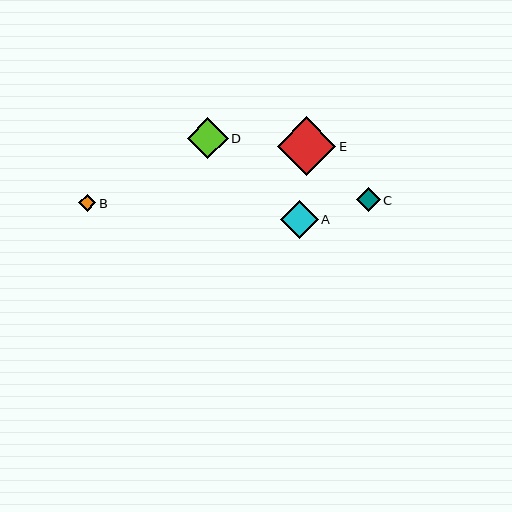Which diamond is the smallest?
Diamond B is the smallest with a size of approximately 17 pixels.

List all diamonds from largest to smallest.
From largest to smallest: E, D, A, C, B.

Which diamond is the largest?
Diamond E is the largest with a size of approximately 59 pixels.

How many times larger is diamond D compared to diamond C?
Diamond D is approximately 1.7 times the size of diamond C.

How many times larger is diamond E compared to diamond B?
Diamond E is approximately 3.5 times the size of diamond B.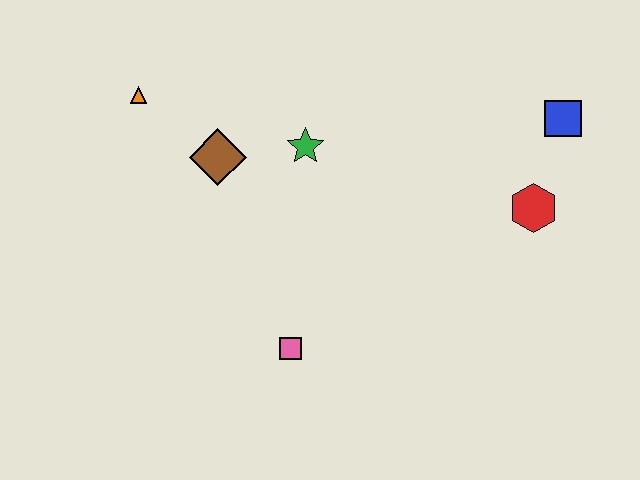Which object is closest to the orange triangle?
The brown diamond is closest to the orange triangle.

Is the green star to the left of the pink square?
No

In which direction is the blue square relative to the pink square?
The blue square is to the right of the pink square.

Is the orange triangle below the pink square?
No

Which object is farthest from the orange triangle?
The blue square is farthest from the orange triangle.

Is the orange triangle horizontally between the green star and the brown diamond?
No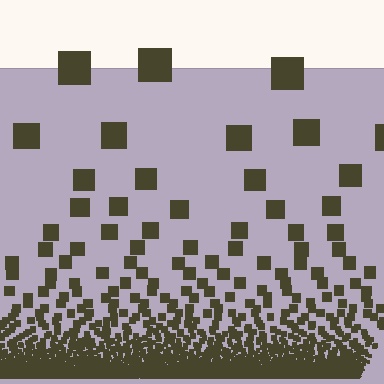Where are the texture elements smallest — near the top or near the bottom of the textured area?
Near the bottom.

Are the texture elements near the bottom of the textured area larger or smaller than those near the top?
Smaller. The gradient is inverted — elements near the bottom are smaller and denser.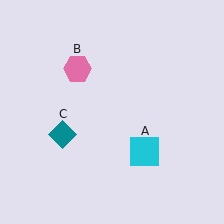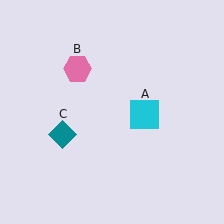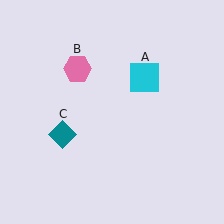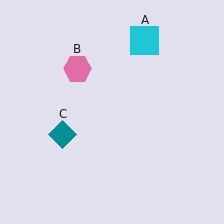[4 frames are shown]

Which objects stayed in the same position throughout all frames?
Pink hexagon (object B) and teal diamond (object C) remained stationary.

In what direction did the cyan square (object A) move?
The cyan square (object A) moved up.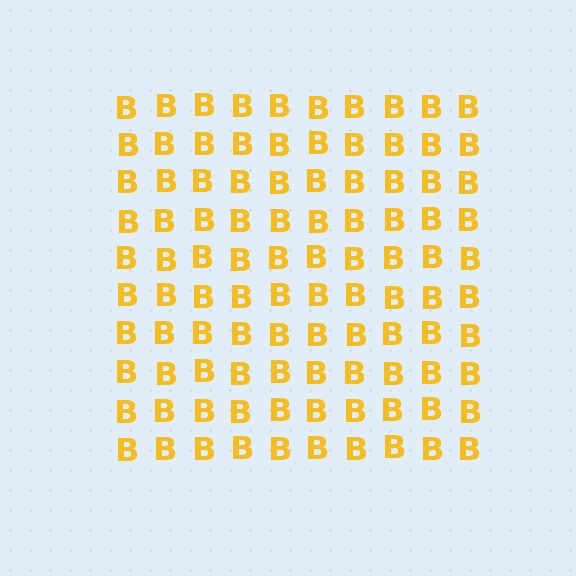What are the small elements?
The small elements are letter B's.